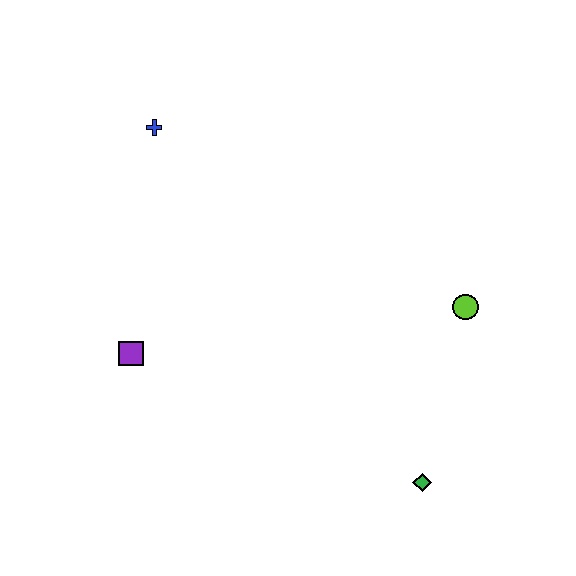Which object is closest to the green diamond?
The lime circle is closest to the green diamond.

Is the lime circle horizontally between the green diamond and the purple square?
No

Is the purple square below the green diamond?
No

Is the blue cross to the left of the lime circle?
Yes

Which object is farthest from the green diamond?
The blue cross is farthest from the green diamond.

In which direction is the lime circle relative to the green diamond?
The lime circle is above the green diamond.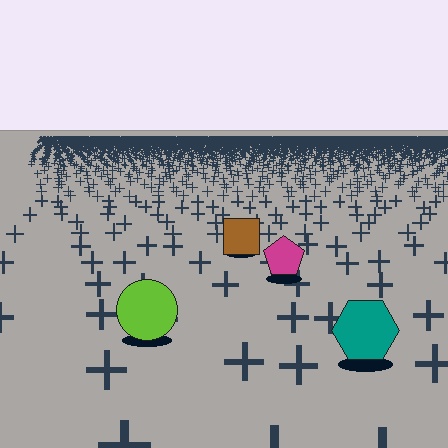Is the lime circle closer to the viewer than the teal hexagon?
No. The teal hexagon is closer — you can tell from the texture gradient: the ground texture is coarser near it.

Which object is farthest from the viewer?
The brown square is farthest from the viewer. It appears smaller and the ground texture around it is denser.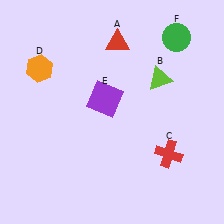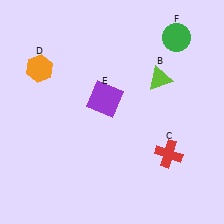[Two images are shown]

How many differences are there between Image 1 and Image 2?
There is 1 difference between the two images.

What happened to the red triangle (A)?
The red triangle (A) was removed in Image 2. It was in the top-right area of Image 1.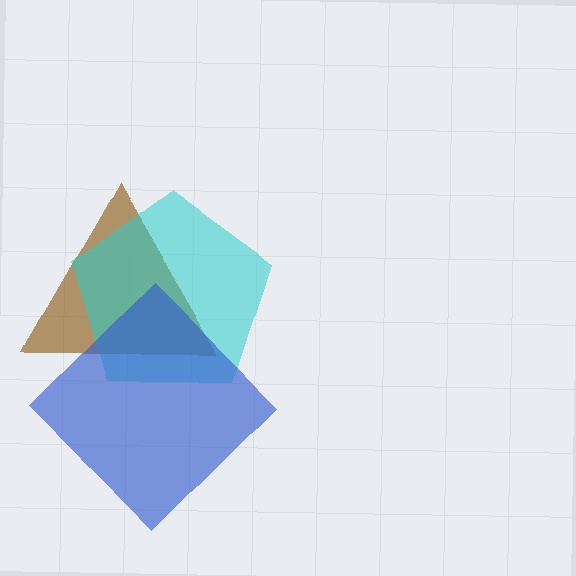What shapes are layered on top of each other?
The layered shapes are: a brown triangle, a cyan pentagon, a blue diamond.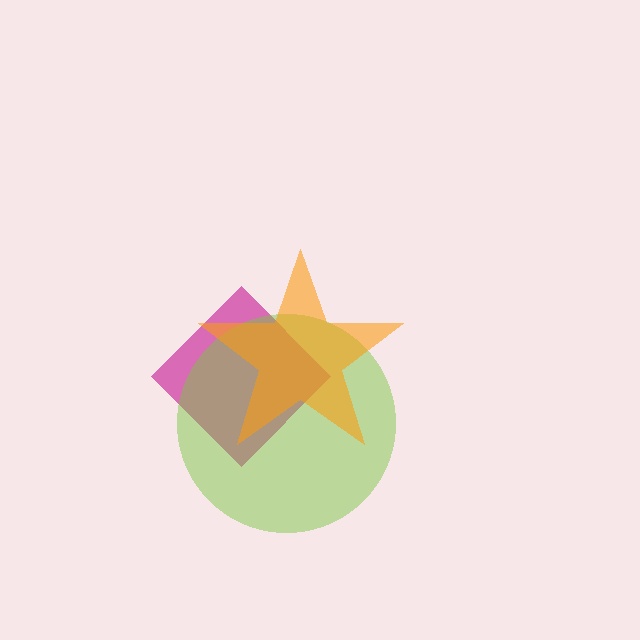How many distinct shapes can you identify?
There are 3 distinct shapes: a magenta diamond, a lime circle, an orange star.